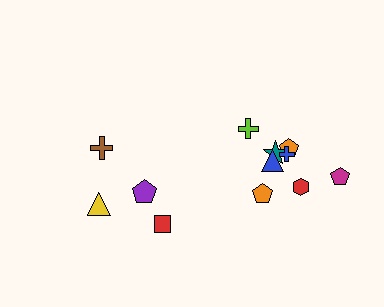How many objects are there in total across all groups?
There are 12 objects.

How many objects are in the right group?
There are 8 objects.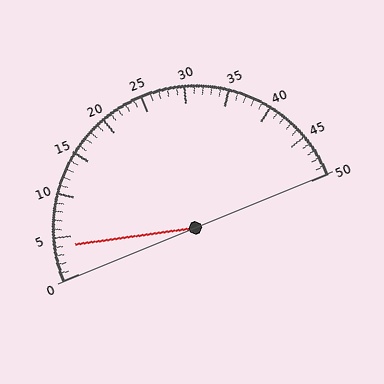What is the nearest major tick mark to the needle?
The nearest major tick mark is 5.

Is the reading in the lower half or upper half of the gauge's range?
The reading is in the lower half of the range (0 to 50).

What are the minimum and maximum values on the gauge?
The gauge ranges from 0 to 50.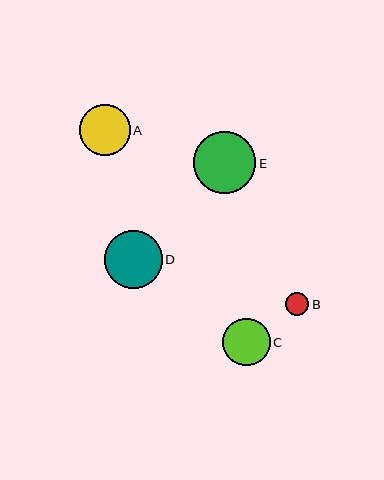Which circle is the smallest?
Circle B is the smallest with a size of approximately 23 pixels.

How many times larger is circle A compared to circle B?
Circle A is approximately 2.2 times the size of circle B.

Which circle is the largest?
Circle E is the largest with a size of approximately 62 pixels.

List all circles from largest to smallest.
From largest to smallest: E, D, A, C, B.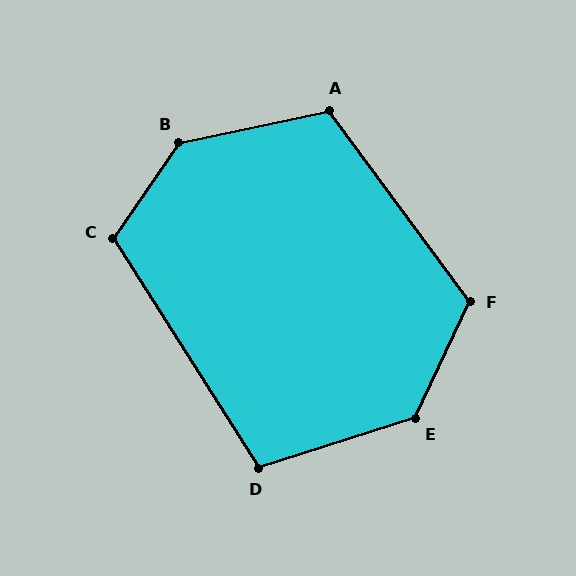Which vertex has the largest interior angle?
B, at approximately 136 degrees.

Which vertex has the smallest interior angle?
D, at approximately 105 degrees.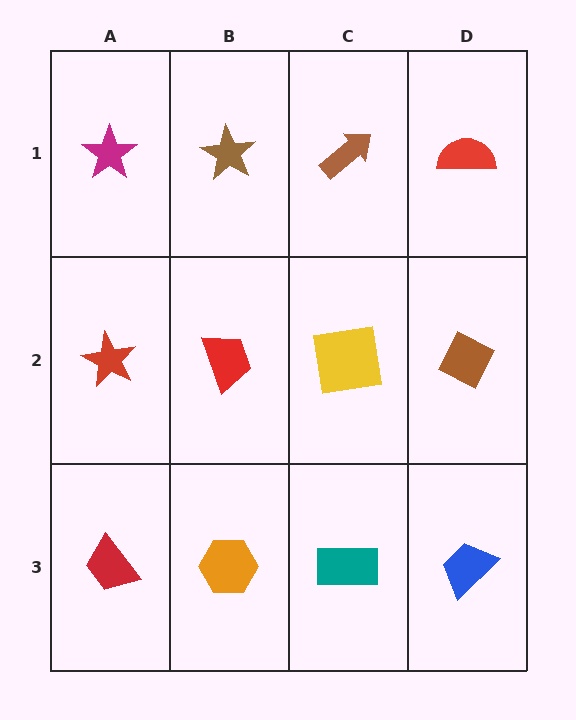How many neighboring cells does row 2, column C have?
4.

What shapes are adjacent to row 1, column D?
A brown diamond (row 2, column D), a brown arrow (row 1, column C).